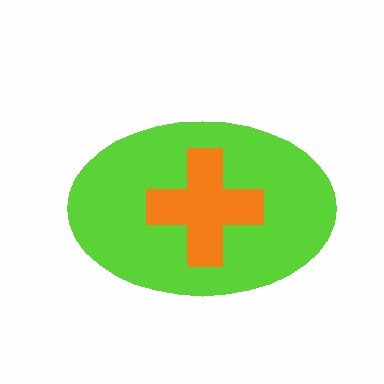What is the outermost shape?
The lime ellipse.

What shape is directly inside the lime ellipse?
The orange cross.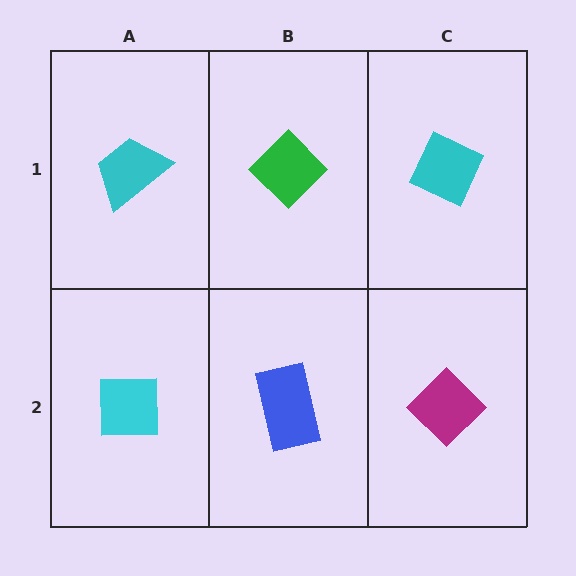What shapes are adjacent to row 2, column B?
A green diamond (row 1, column B), a cyan square (row 2, column A), a magenta diamond (row 2, column C).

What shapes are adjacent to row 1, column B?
A blue rectangle (row 2, column B), a cyan trapezoid (row 1, column A), a cyan diamond (row 1, column C).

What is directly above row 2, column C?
A cyan diamond.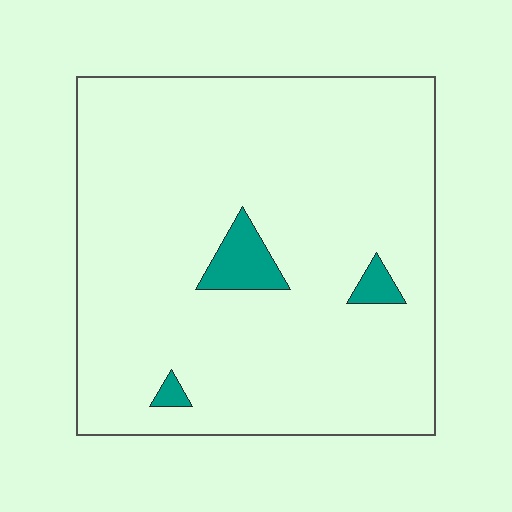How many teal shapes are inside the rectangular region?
3.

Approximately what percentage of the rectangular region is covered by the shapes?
Approximately 5%.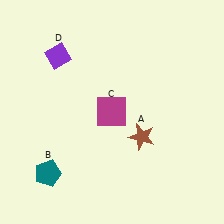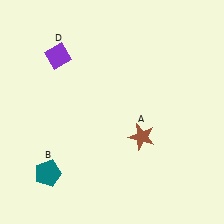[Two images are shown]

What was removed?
The magenta square (C) was removed in Image 2.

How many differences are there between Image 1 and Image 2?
There is 1 difference between the two images.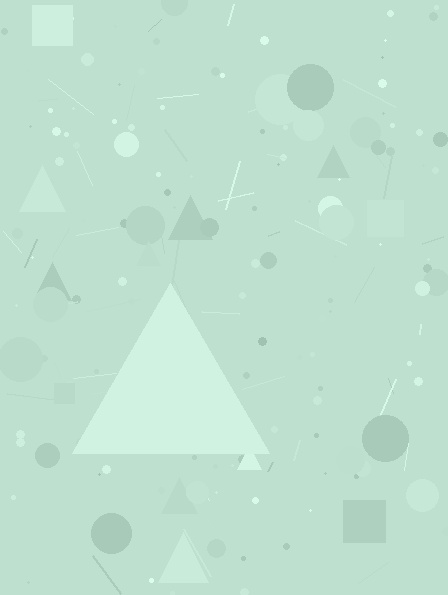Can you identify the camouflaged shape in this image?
The camouflaged shape is a triangle.